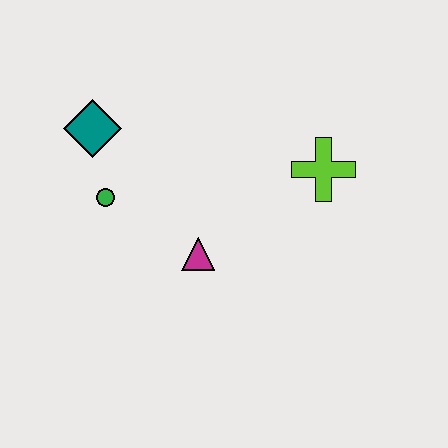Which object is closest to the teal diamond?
The green circle is closest to the teal diamond.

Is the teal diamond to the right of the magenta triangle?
No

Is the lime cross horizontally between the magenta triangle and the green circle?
No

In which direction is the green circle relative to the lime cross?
The green circle is to the left of the lime cross.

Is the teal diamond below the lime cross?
No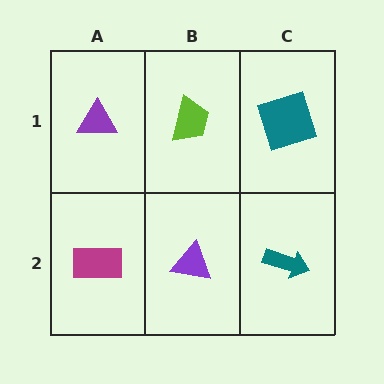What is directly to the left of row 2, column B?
A magenta rectangle.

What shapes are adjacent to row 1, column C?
A teal arrow (row 2, column C), a lime trapezoid (row 1, column B).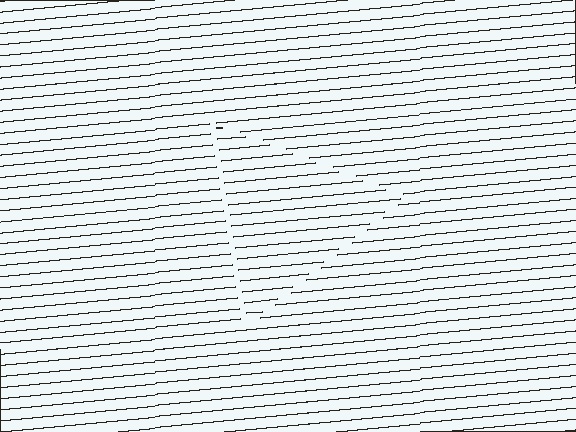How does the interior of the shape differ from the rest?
The interior of the shape contains the same grating, shifted by half a period — the contour is defined by the phase discontinuity where line-ends from the inner and outer gratings abut.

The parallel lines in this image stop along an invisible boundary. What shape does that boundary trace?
An illusory triangle. The interior of the shape contains the same grating, shifted by half a period — the contour is defined by the phase discontinuity where line-ends from the inner and outer gratings abut.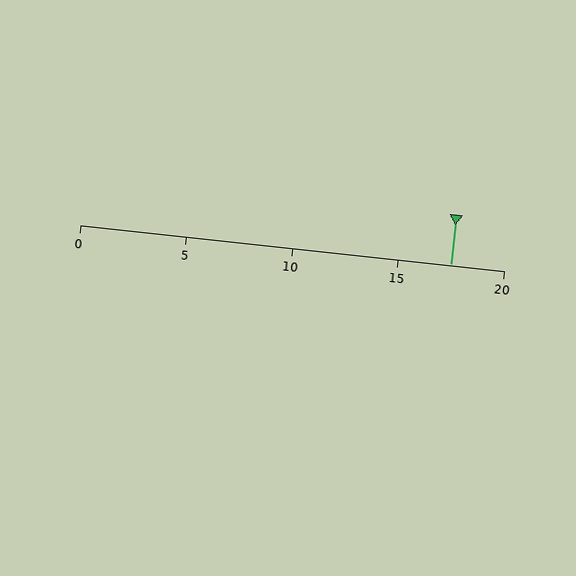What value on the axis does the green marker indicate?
The marker indicates approximately 17.5.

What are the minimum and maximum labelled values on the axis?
The axis runs from 0 to 20.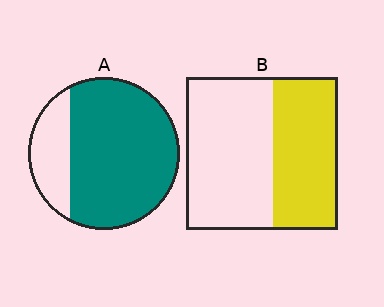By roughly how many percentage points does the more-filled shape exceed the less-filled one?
By roughly 35 percentage points (A over B).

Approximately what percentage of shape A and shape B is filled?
A is approximately 80% and B is approximately 45%.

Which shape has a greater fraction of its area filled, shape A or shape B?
Shape A.